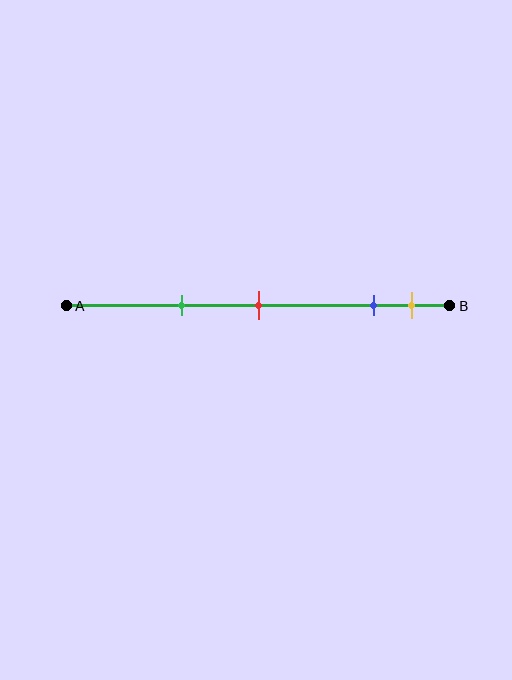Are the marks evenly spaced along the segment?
No, the marks are not evenly spaced.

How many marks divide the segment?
There are 4 marks dividing the segment.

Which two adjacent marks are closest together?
The blue and yellow marks are the closest adjacent pair.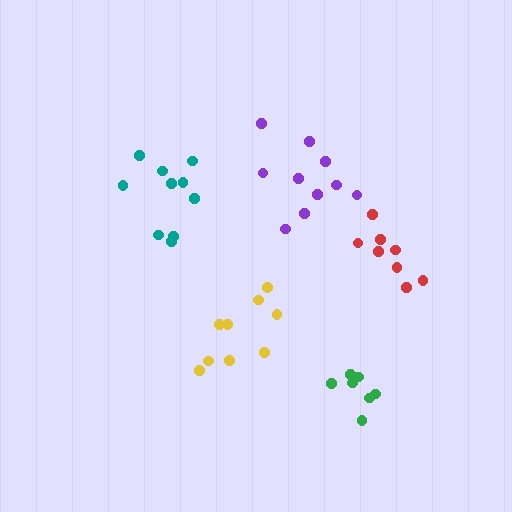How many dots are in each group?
Group 1: 10 dots, Group 2: 10 dots, Group 3: 7 dots, Group 4: 9 dots, Group 5: 8 dots (44 total).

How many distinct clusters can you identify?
There are 5 distinct clusters.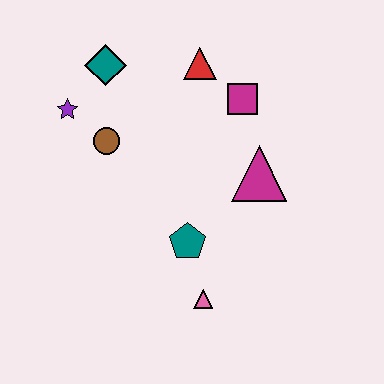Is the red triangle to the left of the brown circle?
No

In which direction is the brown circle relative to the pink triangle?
The brown circle is above the pink triangle.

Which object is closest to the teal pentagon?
The pink triangle is closest to the teal pentagon.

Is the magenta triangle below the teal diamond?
Yes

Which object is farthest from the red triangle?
The pink triangle is farthest from the red triangle.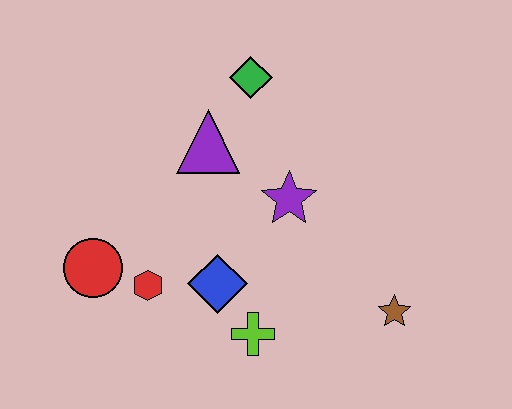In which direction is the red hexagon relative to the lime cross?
The red hexagon is to the left of the lime cross.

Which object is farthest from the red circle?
The brown star is farthest from the red circle.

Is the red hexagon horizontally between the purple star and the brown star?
No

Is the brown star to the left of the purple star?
No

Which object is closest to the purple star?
The purple triangle is closest to the purple star.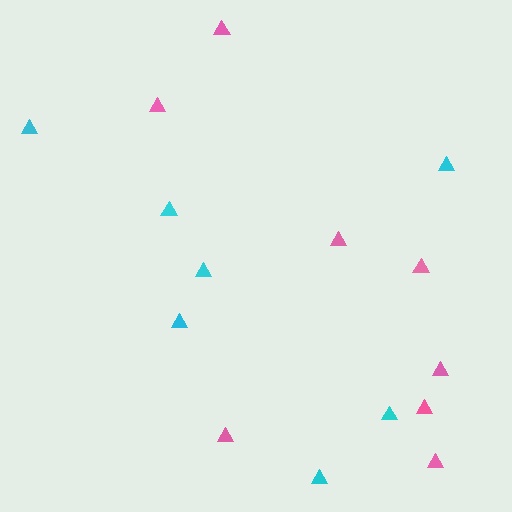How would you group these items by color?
There are 2 groups: one group of pink triangles (8) and one group of cyan triangles (7).